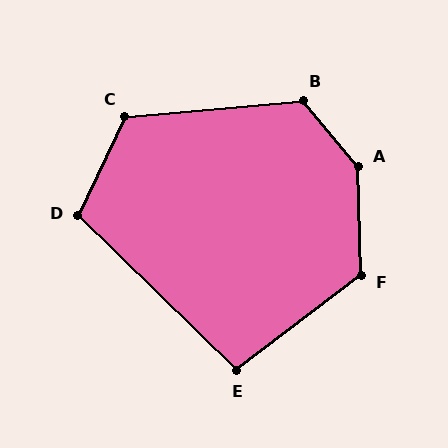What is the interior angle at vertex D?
Approximately 109 degrees (obtuse).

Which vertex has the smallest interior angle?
E, at approximately 99 degrees.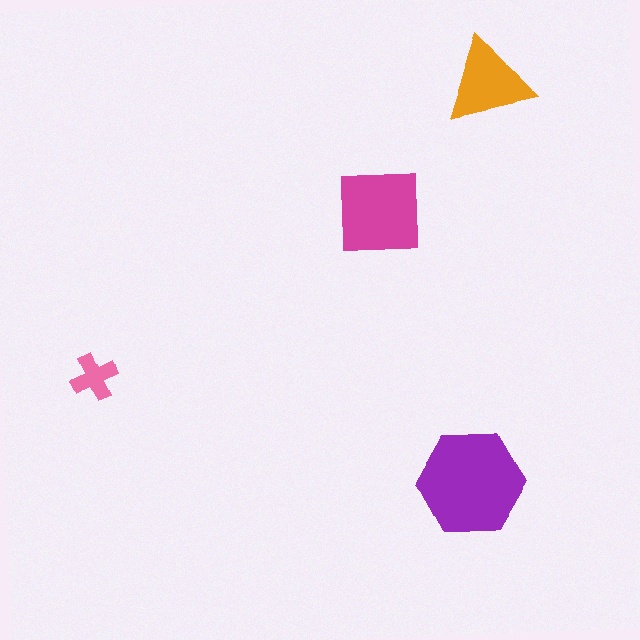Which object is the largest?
The purple hexagon.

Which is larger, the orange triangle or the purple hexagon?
The purple hexagon.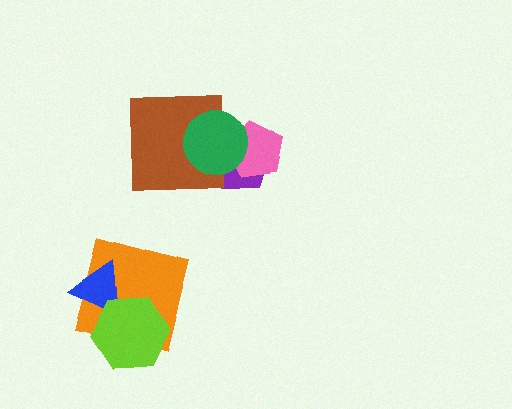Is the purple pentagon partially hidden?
Yes, it is partially covered by another shape.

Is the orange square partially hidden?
Yes, it is partially covered by another shape.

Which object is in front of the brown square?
The green circle is in front of the brown square.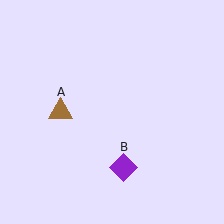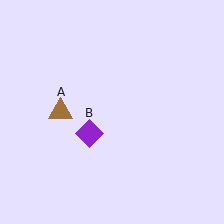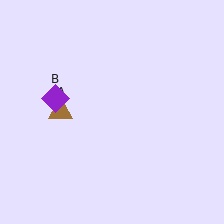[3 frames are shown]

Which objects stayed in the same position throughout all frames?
Brown triangle (object A) remained stationary.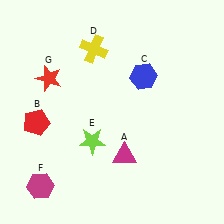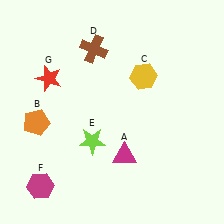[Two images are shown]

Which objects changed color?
B changed from red to orange. C changed from blue to yellow. D changed from yellow to brown.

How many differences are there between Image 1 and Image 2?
There are 3 differences between the two images.